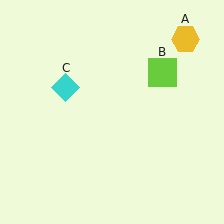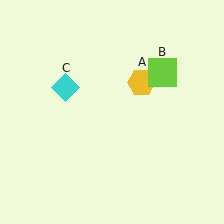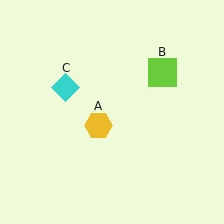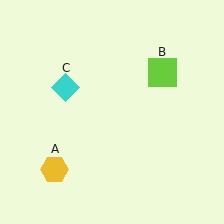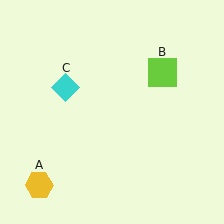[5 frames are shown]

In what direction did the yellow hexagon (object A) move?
The yellow hexagon (object A) moved down and to the left.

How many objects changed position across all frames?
1 object changed position: yellow hexagon (object A).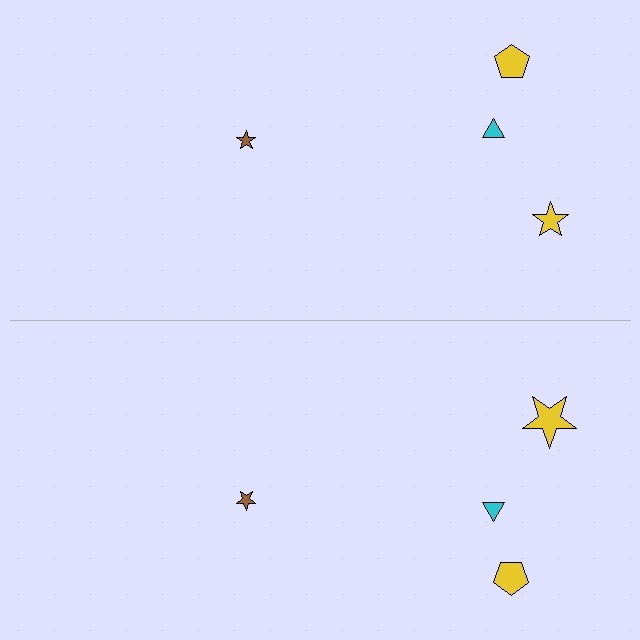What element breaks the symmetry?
The yellow star on the bottom side has a different size than its mirror counterpart.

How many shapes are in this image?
There are 8 shapes in this image.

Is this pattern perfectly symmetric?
No, the pattern is not perfectly symmetric. The yellow star on the bottom side has a different size than its mirror counterpart.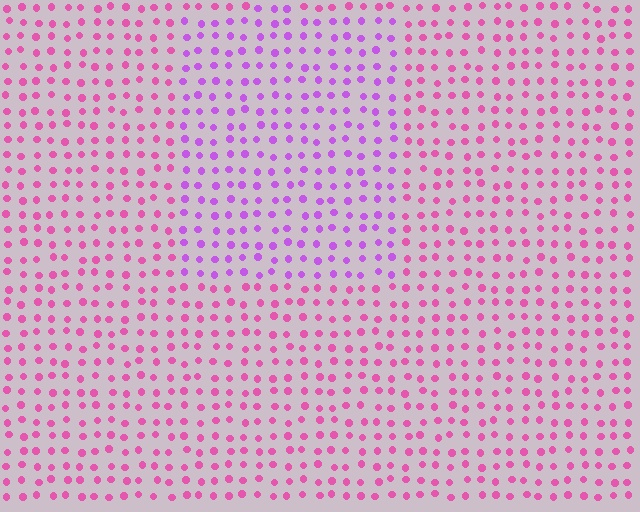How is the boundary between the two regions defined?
The boundary is defined purely by a slight shift in hue (about 37 degrees). Spacing, size, and orientation are identical on both sides.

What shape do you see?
I see a rectangle.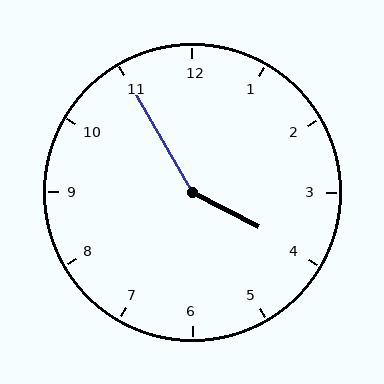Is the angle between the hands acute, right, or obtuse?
It is obtuse.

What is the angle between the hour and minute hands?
Approximately 148 degrees.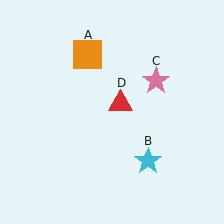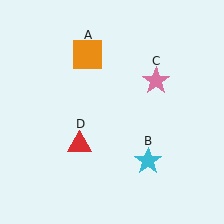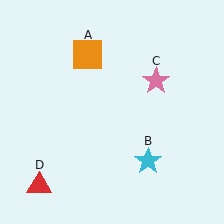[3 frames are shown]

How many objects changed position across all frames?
1 object changed position: red triangle (object D).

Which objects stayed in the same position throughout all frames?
Orange square (object A) and cyan star (object B) and pink star (object C) remained stationary.